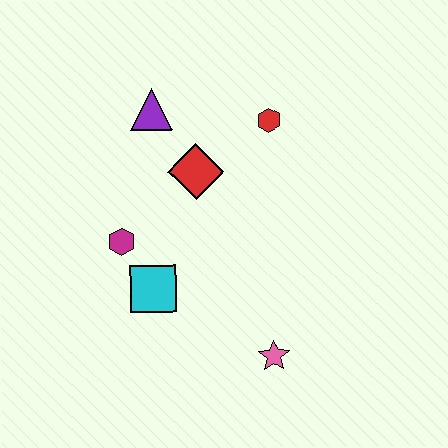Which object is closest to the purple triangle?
The red diamond is closest to the purple triangle.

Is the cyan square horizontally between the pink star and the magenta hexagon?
Yes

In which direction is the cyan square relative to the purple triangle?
The cyan square is below the purple triangle.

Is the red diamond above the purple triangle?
No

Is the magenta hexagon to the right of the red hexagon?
No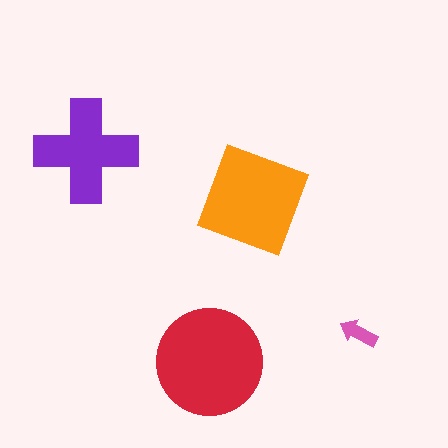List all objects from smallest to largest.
The pink arrow, the purple cross, the orange diamond, the red circle.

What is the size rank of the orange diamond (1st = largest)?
2nd.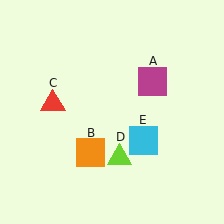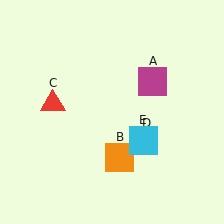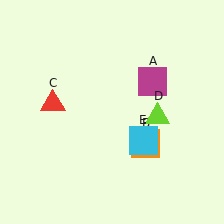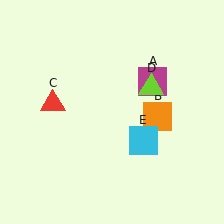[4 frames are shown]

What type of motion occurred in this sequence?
The orange square (object B), lime triangle (object D) rotated counterclockwise around the center of the scene.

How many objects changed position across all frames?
2 objects changed position: orange square (object B), lime triangle (object D).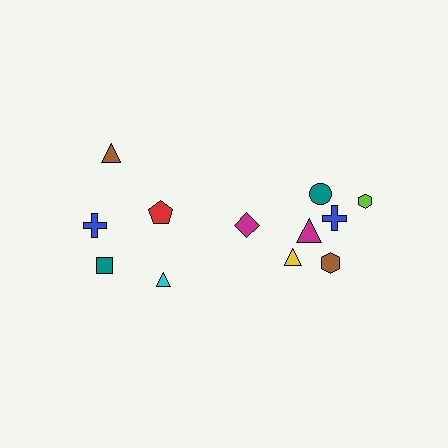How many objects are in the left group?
There are 5 objects.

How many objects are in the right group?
There are 7 objects.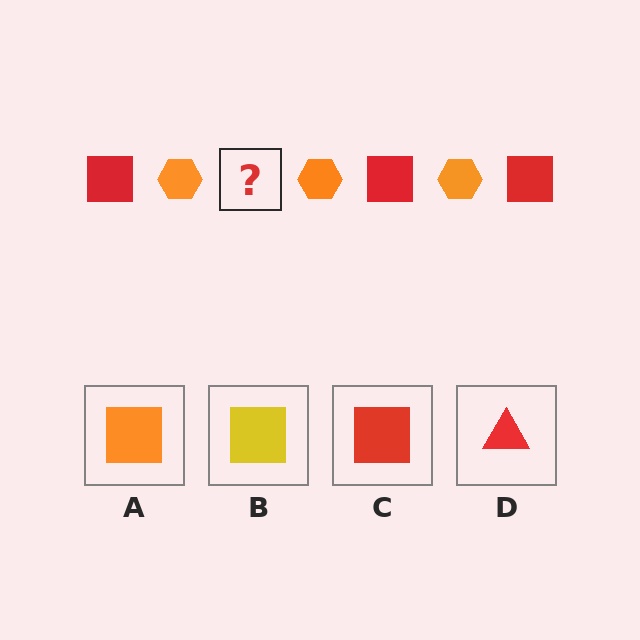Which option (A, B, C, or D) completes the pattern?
C.